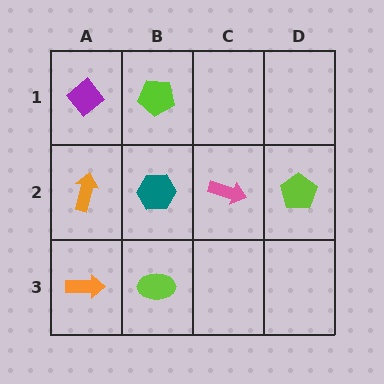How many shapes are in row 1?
2 shapes.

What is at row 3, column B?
A lime ellipse.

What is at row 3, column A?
An orange arrow.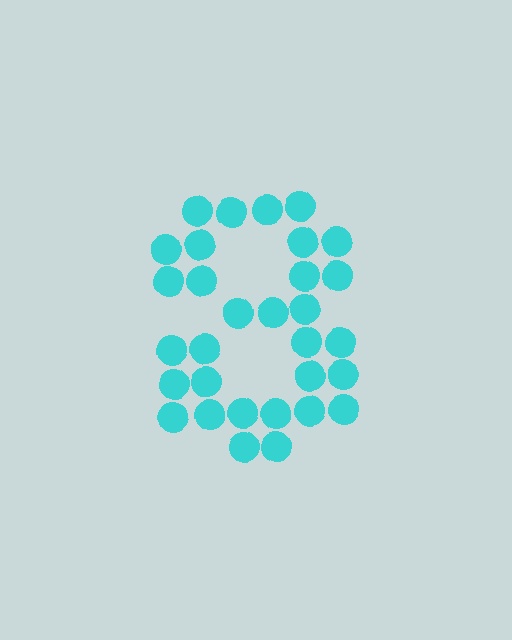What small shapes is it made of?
It is made of small circles.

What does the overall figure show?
The overall figure shows the digit 8.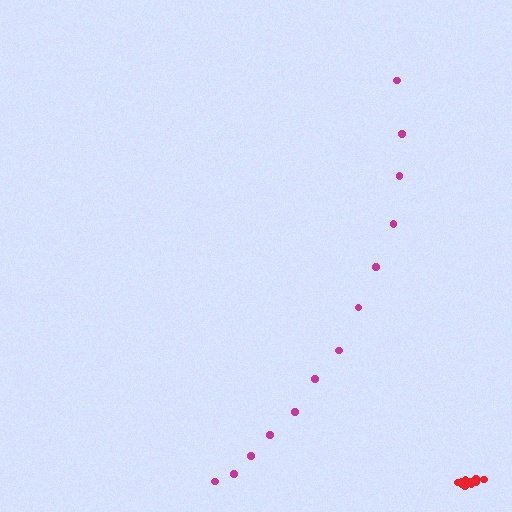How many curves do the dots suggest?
There are 2 distinct paths.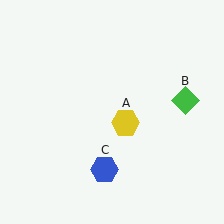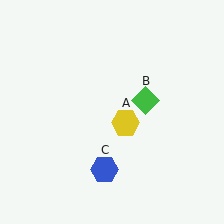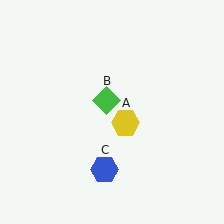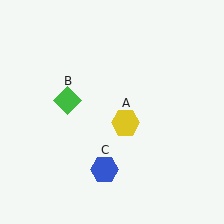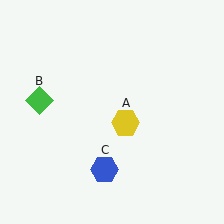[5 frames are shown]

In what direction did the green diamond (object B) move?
The green diamond (object B) moved left.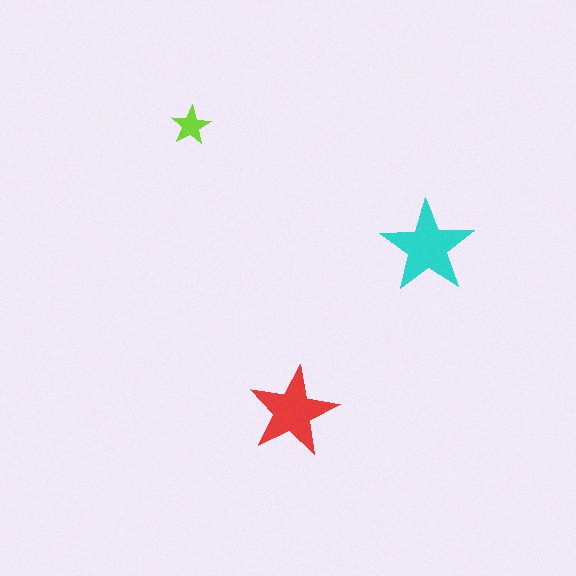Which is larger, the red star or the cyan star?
The cyan one.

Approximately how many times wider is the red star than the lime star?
About 2.5 times wider.